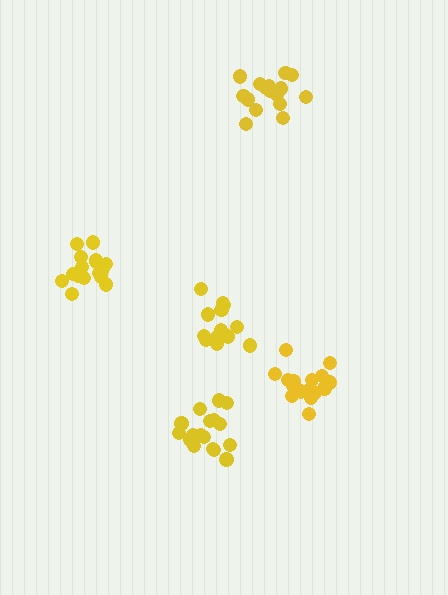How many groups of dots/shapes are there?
There are 5 groups.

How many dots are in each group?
Group 1: 17 dots, Group 2: 16 dots, Group 3: 16 dots, Group 4: 13 dots, Group 5: 18 dots (80 total).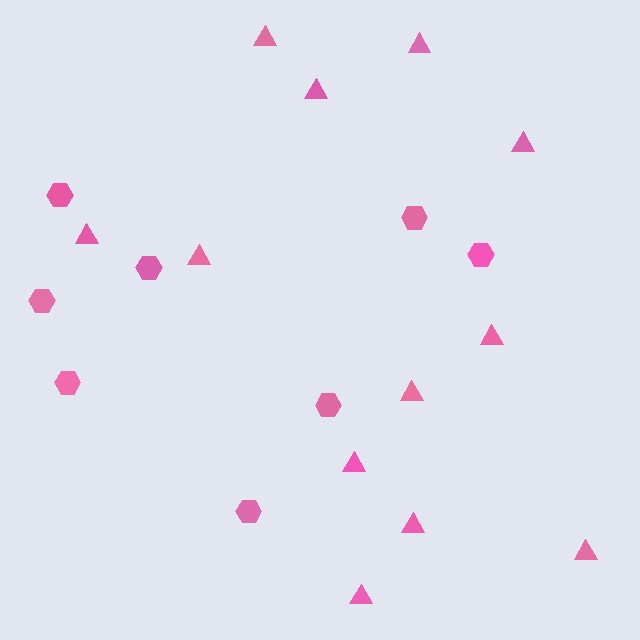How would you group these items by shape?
There are 2 groups: one group of triangles (12) and one group of hexagons (8).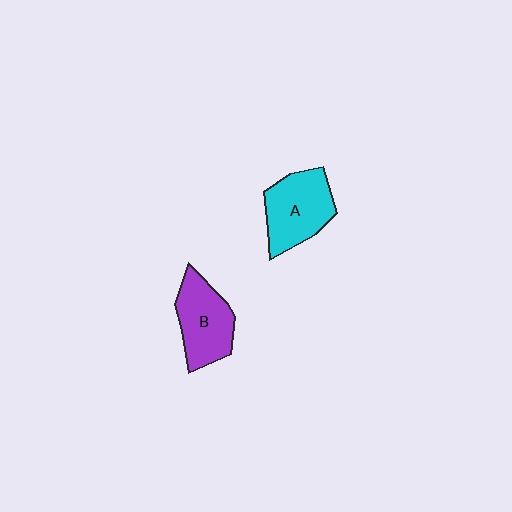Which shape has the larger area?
Shape A (cyan).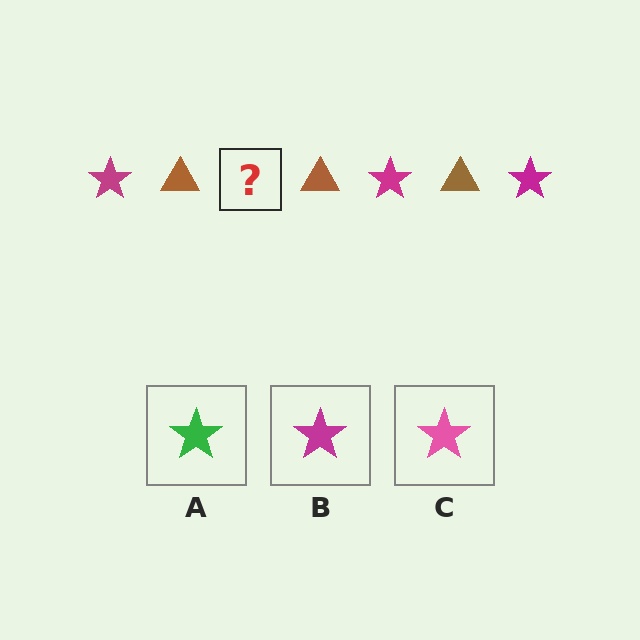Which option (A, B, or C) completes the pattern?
B.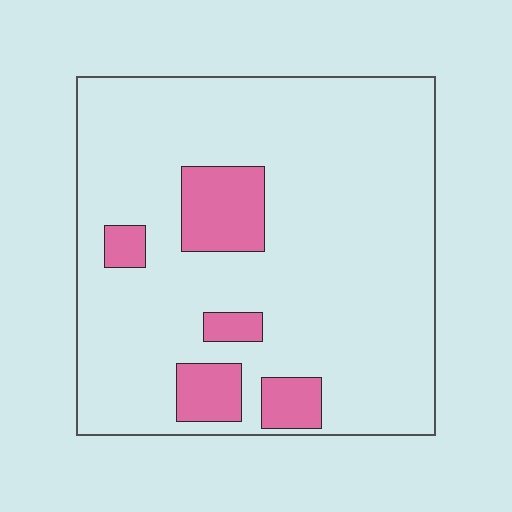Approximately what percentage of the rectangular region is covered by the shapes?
Approximately 15%.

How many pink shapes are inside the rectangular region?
5.